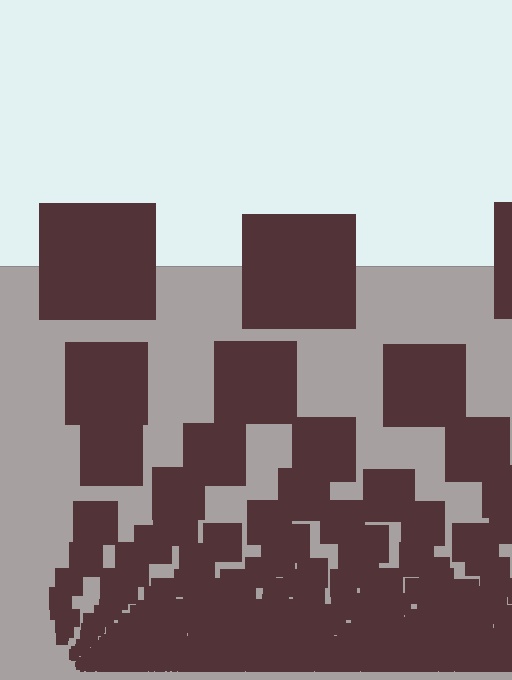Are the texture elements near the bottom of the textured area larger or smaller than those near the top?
Smaller. The gradient is inverted — elements near the bottom are smaller and denser.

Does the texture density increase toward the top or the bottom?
Density increases toward the bottom.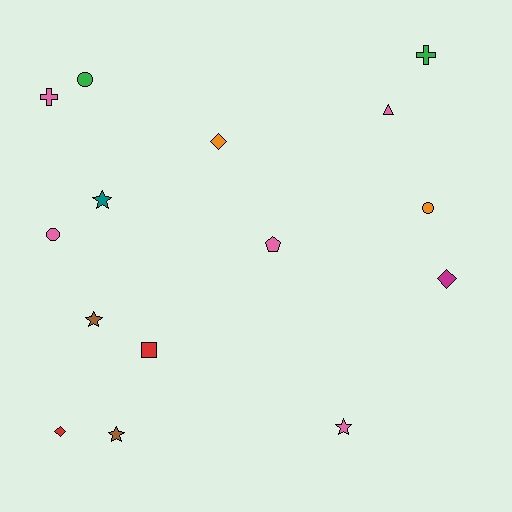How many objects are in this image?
There are 15 objects.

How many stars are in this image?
There are 4 stars.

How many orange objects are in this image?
There are 2 orange objects.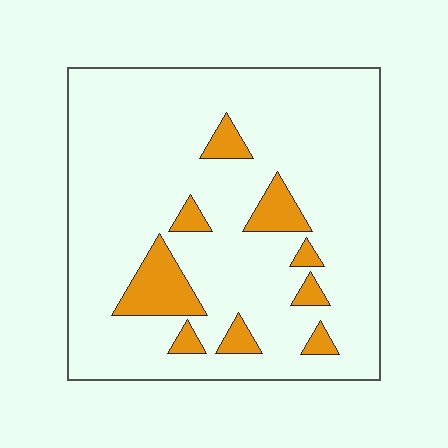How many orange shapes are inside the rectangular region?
9.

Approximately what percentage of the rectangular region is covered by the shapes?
Approximately 10%.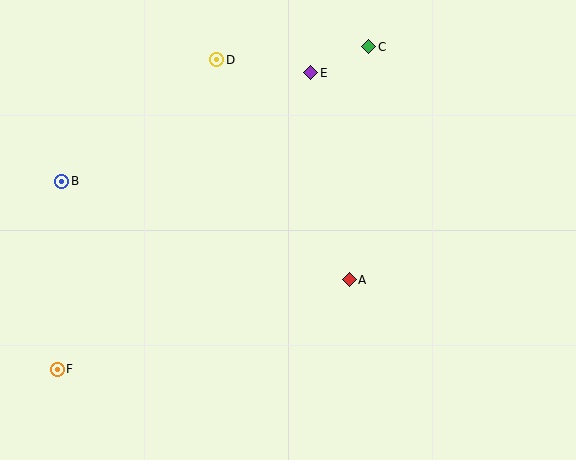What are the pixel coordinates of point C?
Point C is at (369, 47).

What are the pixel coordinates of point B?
Point B is at (62, 181).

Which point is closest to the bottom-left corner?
Point F is closest to the bottom-left corner.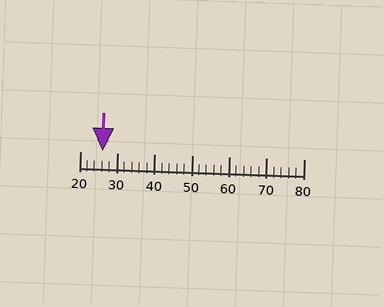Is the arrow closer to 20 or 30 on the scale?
The arrow is closer to 30.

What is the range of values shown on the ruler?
The ruler shows values from 20 to 80.